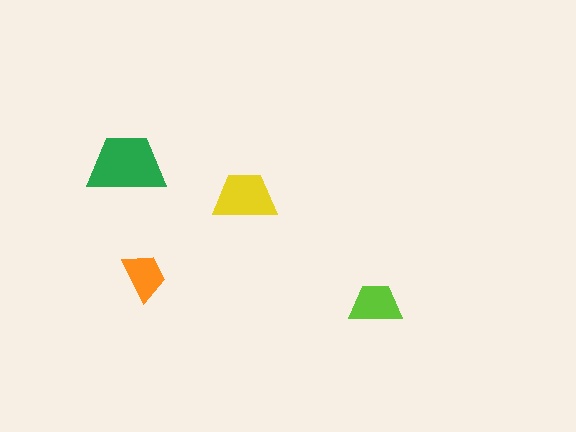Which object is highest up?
The green trapezoid is topmost.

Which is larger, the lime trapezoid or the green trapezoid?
The green one.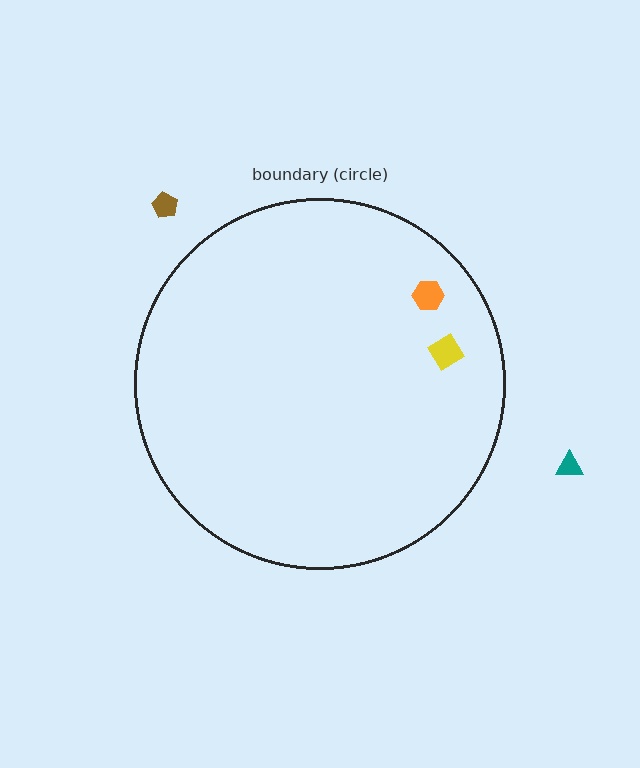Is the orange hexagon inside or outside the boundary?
Inside.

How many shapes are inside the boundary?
2 inside, 2 outside.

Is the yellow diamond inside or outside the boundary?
Inside.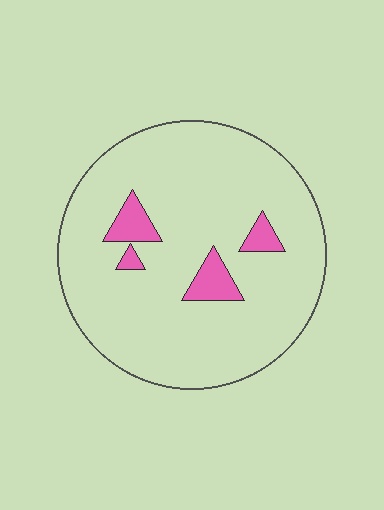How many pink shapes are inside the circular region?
4.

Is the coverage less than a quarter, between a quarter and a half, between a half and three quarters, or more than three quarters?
Less than a quarter.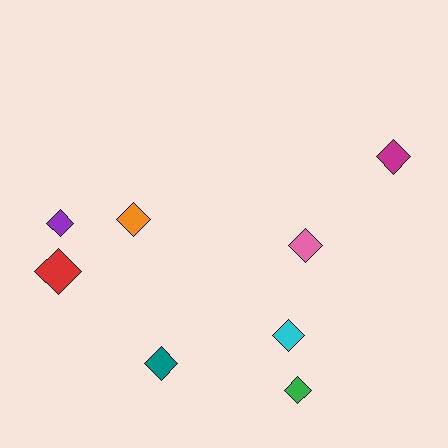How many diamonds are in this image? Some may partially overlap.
There are 8 diamonds.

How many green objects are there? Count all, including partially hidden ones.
There is 1 green object.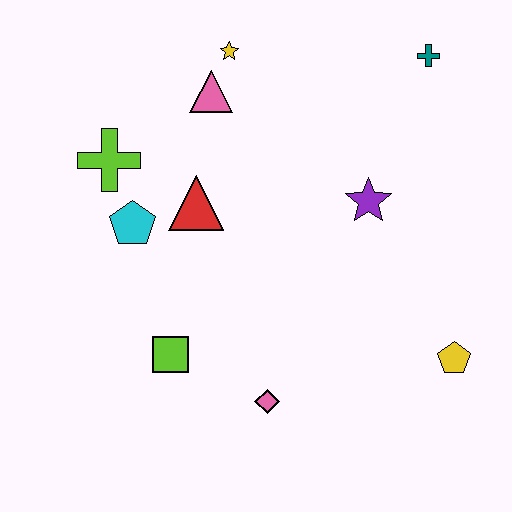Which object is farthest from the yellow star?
The yellow pentagon is farthest from the yellow star.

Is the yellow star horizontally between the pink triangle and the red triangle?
No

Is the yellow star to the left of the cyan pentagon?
No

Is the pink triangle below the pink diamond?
No